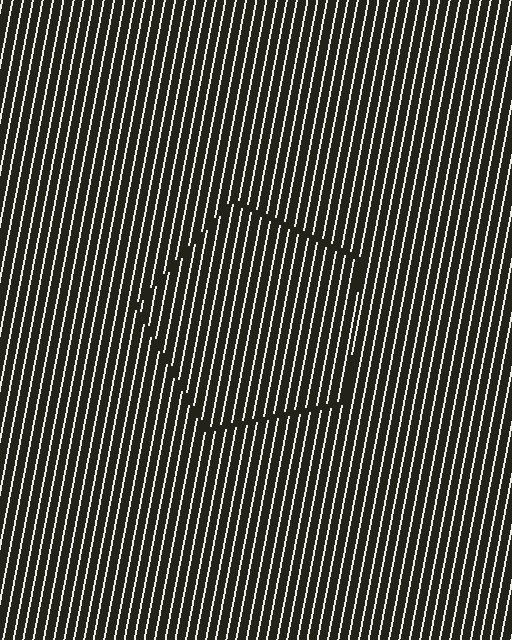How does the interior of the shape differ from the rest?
The interior of the shape contains the same grating, shifted by half a period — the contour is defined by the phase discontinuity where line-ends from the inner and outer gratings abut.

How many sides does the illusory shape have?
5 sides — the line-ends trace a pentagon.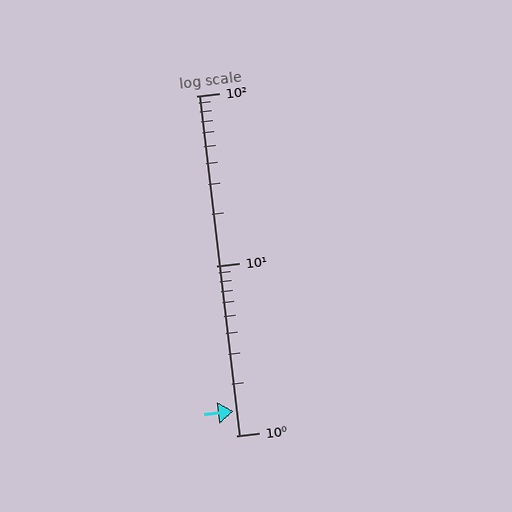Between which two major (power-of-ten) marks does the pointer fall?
The pointer is between 1 and 10.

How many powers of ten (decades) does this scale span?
The scale spans 2 decades, from 1 to 100.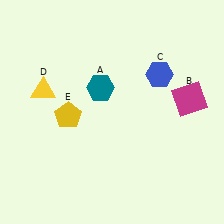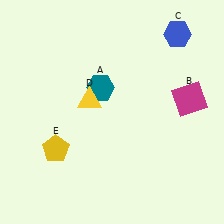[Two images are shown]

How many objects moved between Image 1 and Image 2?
3 objects moved between the two images.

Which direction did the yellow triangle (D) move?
The yellow triangle (D) moved right.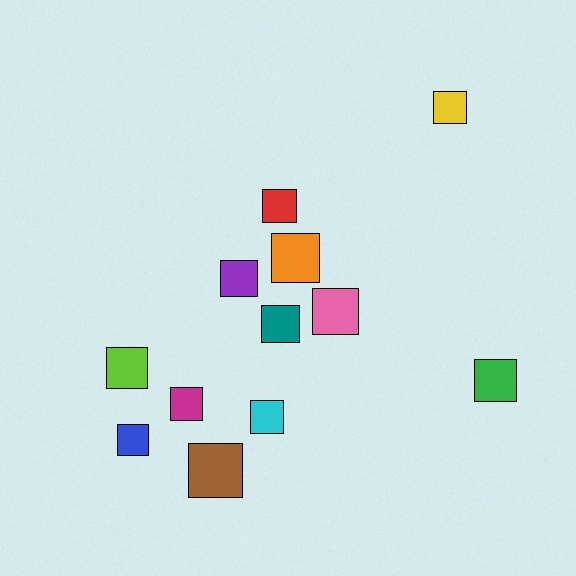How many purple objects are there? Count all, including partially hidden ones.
There is 1 purple object.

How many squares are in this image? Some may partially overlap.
There are 12 squares.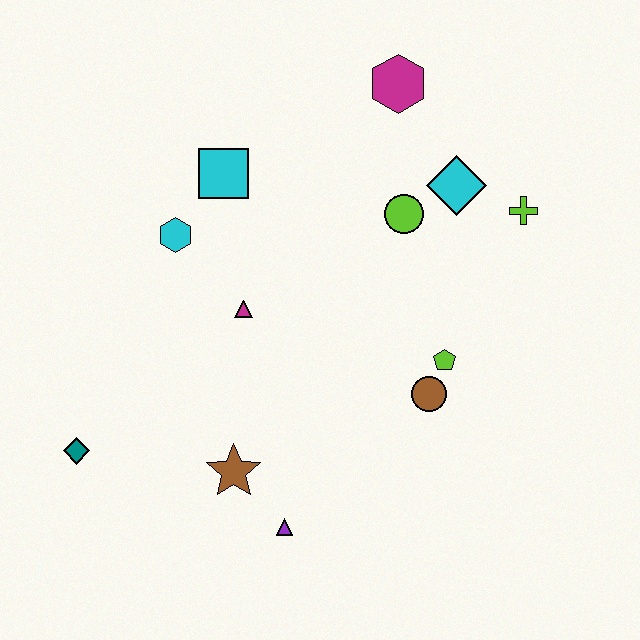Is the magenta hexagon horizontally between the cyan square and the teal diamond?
No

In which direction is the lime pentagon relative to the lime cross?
The lime pentagon is below the lime cross.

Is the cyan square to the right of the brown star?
No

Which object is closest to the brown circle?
The lime pentagon is closest to the brown circle.